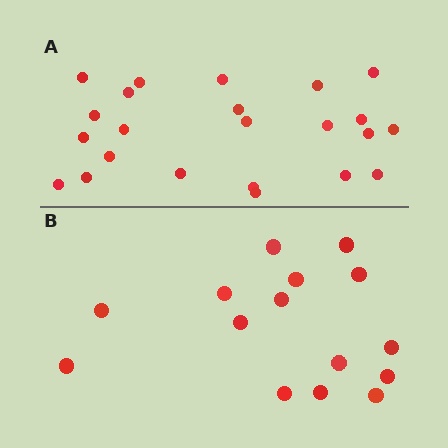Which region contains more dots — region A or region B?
Region A (the top region) has more dots.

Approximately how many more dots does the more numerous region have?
Region A has roughly 8 or so more dots than region B.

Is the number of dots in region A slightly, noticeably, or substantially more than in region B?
Region A has substantially more. The ratio is roughly 1.5 to 1.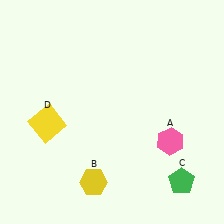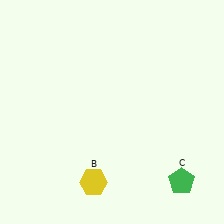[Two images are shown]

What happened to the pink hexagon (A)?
The pink hexagon (A) was removed in Image 2. It was in the bottom-right area of Image 1.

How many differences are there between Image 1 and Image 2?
There are 2 differences between the two images.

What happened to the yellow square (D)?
The yellow square (D) was removed in Image 2. It was in the bottom-left area of Image 1.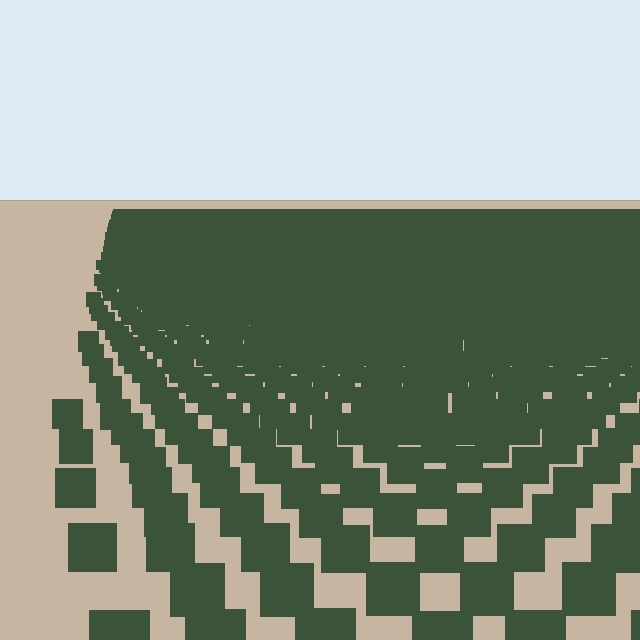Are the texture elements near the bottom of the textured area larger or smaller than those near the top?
Larger. Near the bottom, elements are closer to the viewer and appear at a bigger on-screen size.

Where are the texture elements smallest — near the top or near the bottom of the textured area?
Near the top.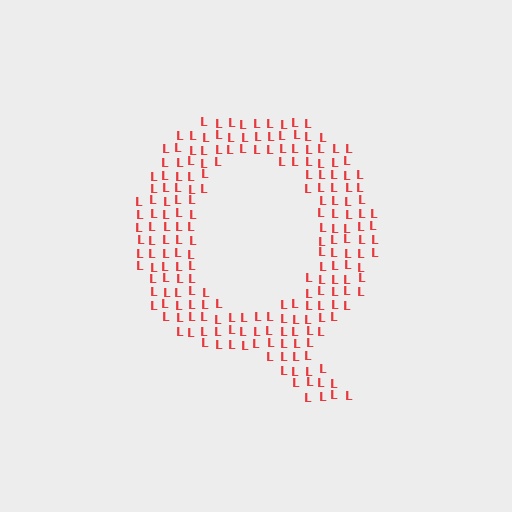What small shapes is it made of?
It is made of small letter L's.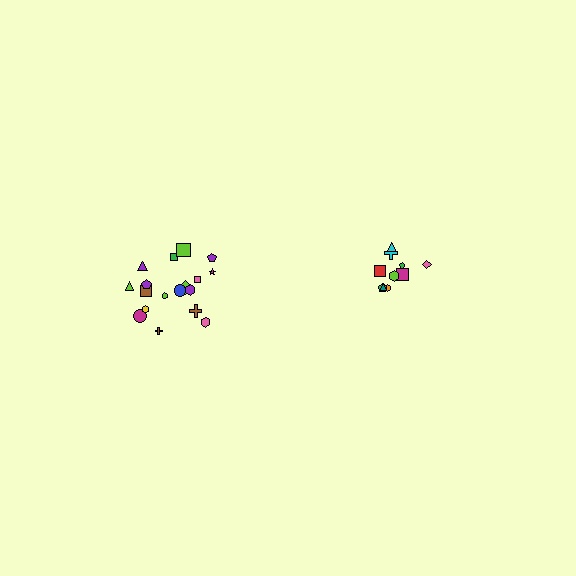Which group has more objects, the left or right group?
The left group.